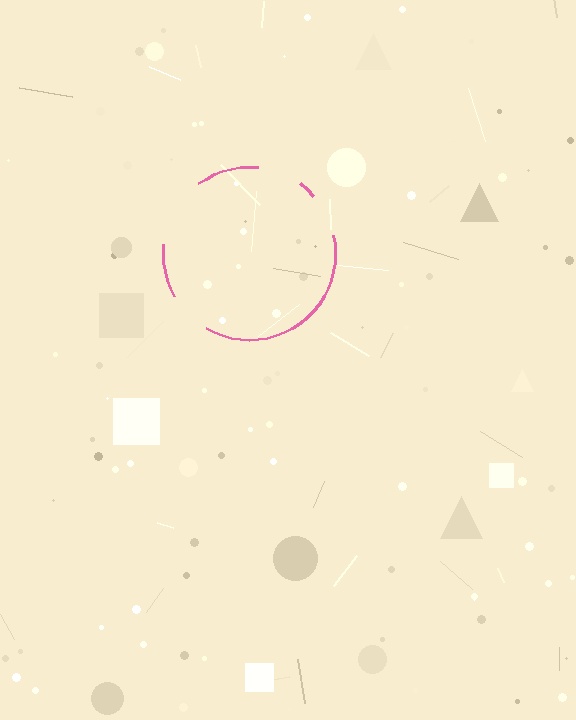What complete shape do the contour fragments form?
The contour fragments form a circle.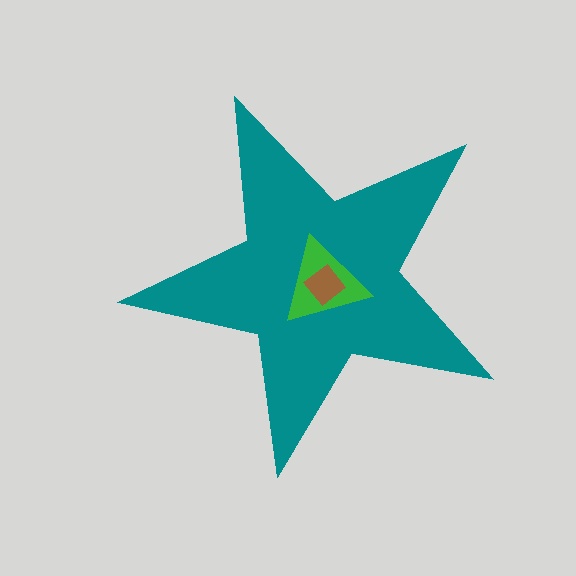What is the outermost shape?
The teal star.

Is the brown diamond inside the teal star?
Yes.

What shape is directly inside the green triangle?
The brown diamond.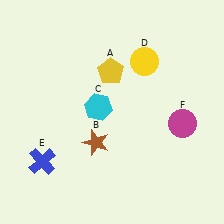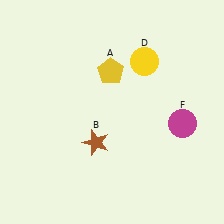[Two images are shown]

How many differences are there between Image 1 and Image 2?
There are 2 differences between the two images.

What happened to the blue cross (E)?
The blue cross (E) was removed in Image 2. It was in the bottom-left area of Image 1.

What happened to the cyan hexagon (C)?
The cyan hexagon (C) was removed in Image 2. It was in the top-left area of Image 1.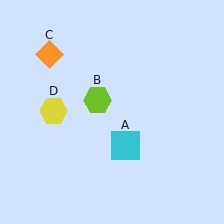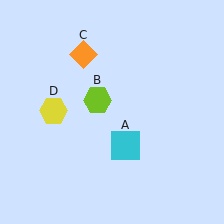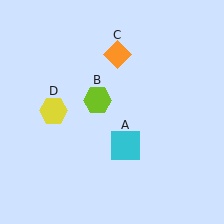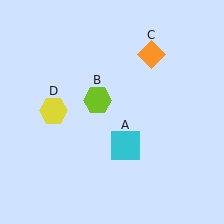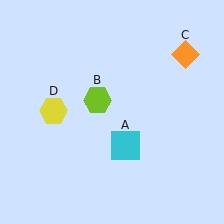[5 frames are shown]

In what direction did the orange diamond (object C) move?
The orange diamond (object C) moved right.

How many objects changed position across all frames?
1 object changed position: orange diamond (object C).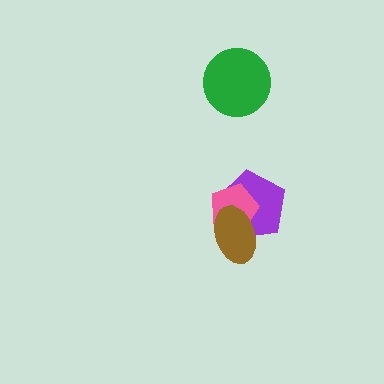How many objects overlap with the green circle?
0 objects overlap with the green circle.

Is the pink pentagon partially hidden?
Yes, it is partially covered by another shape.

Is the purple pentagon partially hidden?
Yes, it is partially covered by another shape.